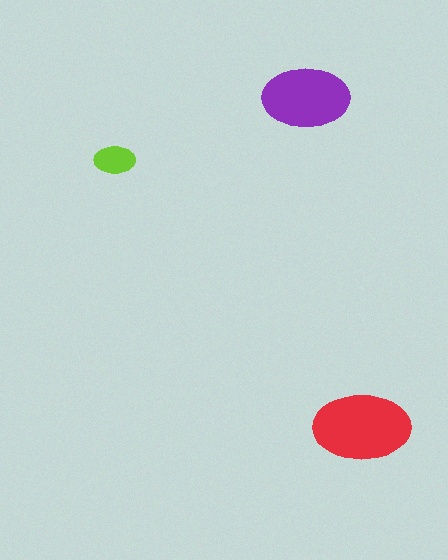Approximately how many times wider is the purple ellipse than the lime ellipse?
About 2 times wider.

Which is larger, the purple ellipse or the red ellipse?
The red one.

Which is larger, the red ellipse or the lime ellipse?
The red one.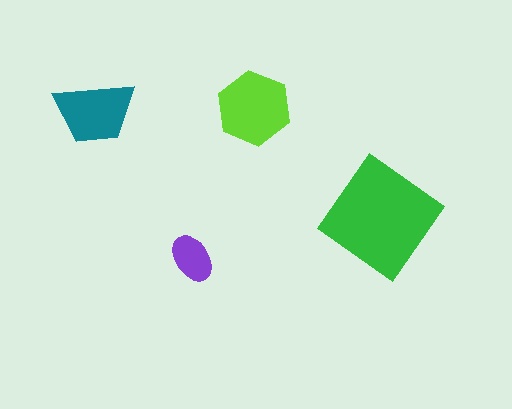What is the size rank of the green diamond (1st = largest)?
1st.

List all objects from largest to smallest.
The green diamond, the lime hexagon, the teal trapezoid, the purple ellipse.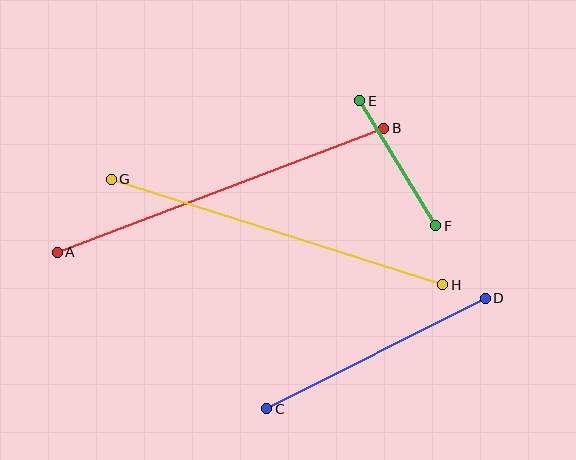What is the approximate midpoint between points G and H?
The midpoint is at approximately (277, 232) pixels.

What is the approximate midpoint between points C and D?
The midpoint is at approximately (376, 354) pixels.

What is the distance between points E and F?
The distance is approximately 147 pixels.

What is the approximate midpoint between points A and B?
The midpoint is at approximately (221, 190) pixels.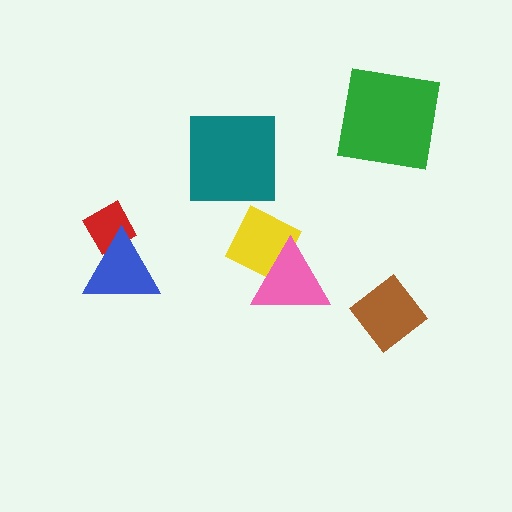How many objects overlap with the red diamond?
1 object overlaps with the red diamond.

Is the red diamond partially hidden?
Yes, it is partially covered by another shape.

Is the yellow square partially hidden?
Yes, it is partially covered by another shape.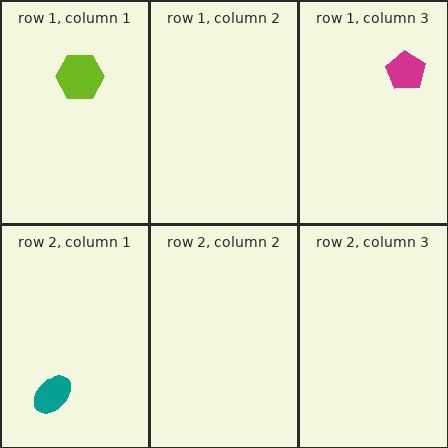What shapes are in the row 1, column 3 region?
The magenta pentagon.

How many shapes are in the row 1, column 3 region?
1.